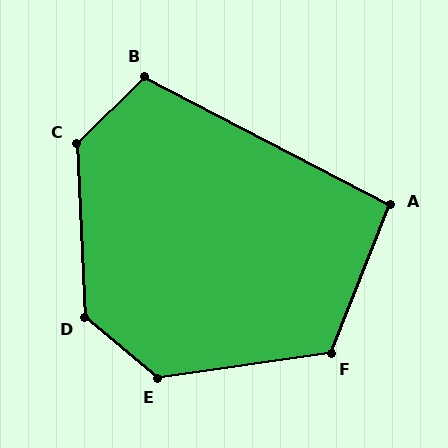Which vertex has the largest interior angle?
D, at approximately 132 degrees.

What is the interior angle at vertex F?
Approximately 120 degrees (obtuse).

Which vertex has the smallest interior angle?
A, at approximately 96 degrees.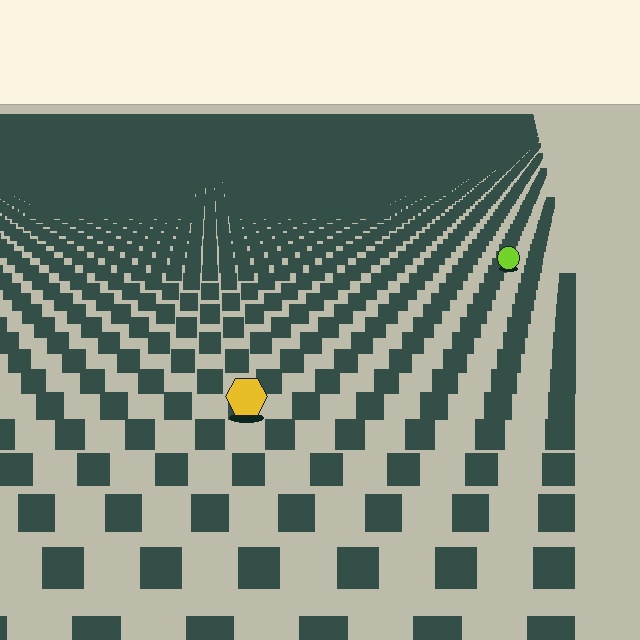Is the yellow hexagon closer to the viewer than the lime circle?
Yes. The yellow hexagon is closer — you can tell from the texture gradient: the ground texture is coarser near it.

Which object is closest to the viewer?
The yellow hexagon is closest. The texture marks near it are larger and more spread out.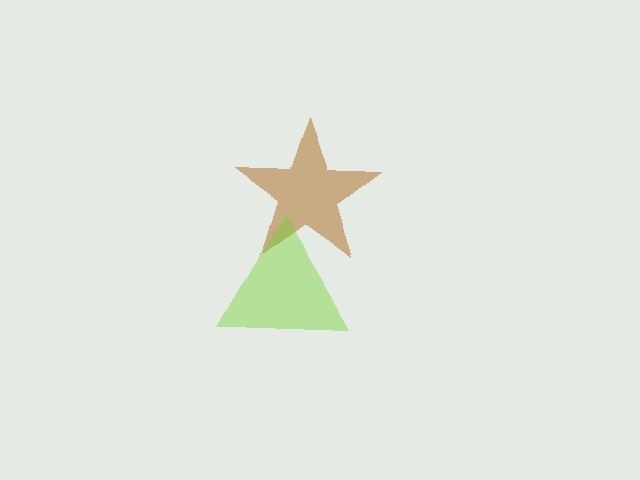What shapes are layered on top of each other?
The layered shapes are: a brown star, a lime triangle.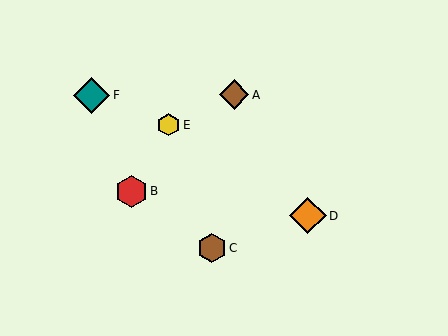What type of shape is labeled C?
Shape C is a brown hexagon.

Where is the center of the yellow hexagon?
The center of the yellow hexagon is at (169, 125).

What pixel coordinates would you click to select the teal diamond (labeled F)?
Click at (92, 95) to select the teal diamond F.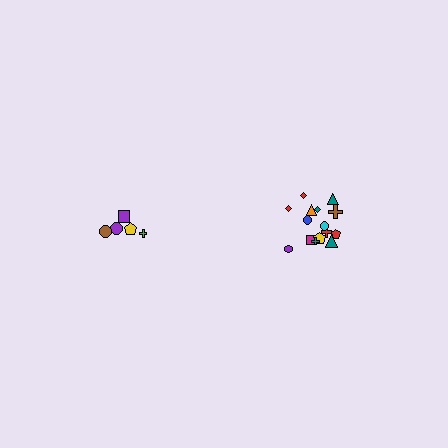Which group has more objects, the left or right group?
The right group.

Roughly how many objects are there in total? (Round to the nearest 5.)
Roughly 20 objects in total.